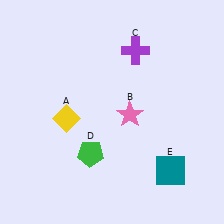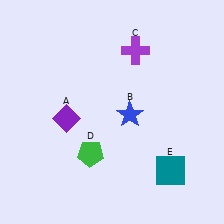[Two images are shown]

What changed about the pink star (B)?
In Image 1, B is pink. In Image 2, it changed to blue.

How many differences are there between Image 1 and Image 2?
There are 2 differences between the two images.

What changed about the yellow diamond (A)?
In Image 1, A is yellow. In Image 2, it changed to purple.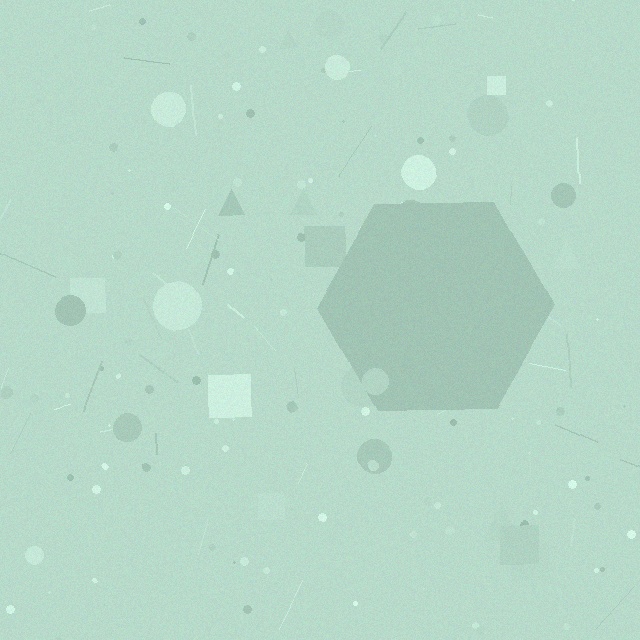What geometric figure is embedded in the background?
A hexagon is embedded in the background.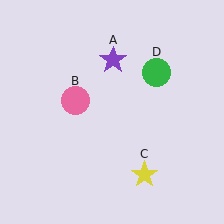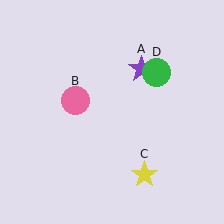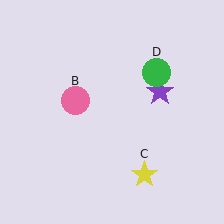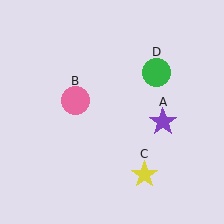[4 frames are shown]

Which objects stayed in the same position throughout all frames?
Pink circle (object B) and yellow star (object C) and green circle (object D) remained stationary.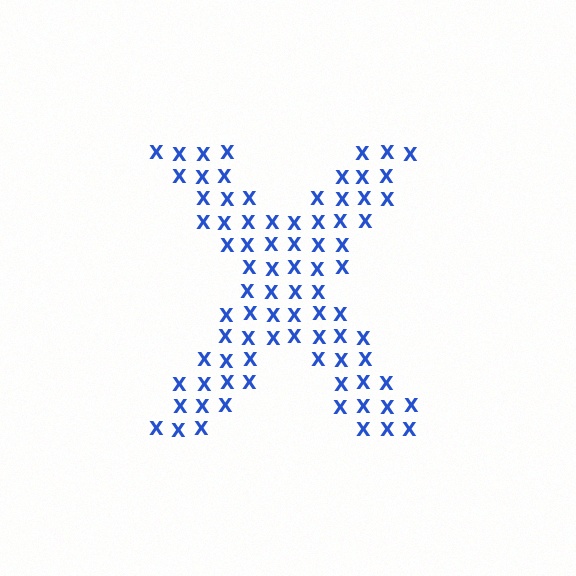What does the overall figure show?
The overall figure shows the letter X.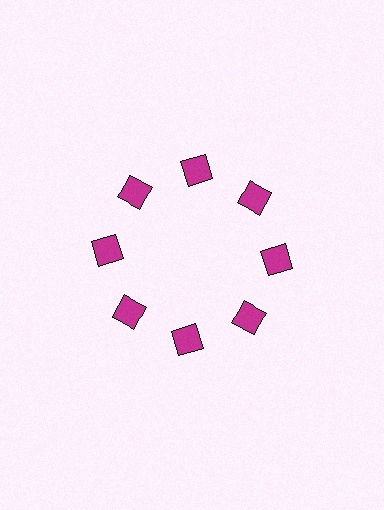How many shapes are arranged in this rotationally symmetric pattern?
There are 8 shapes, arranged in 8 groups of 1.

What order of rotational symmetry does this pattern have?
This pattern has 8-fold rotational symmetry.